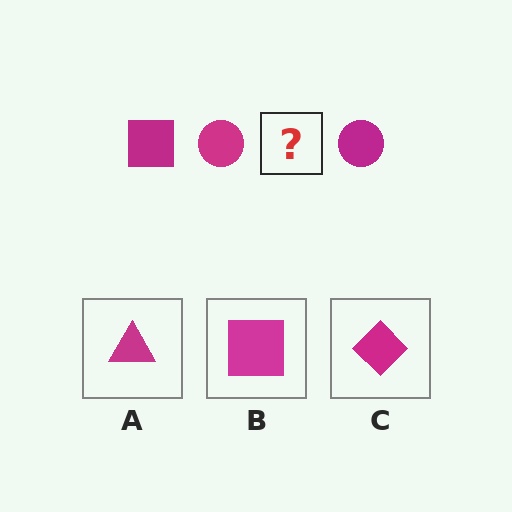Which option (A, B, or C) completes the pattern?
B.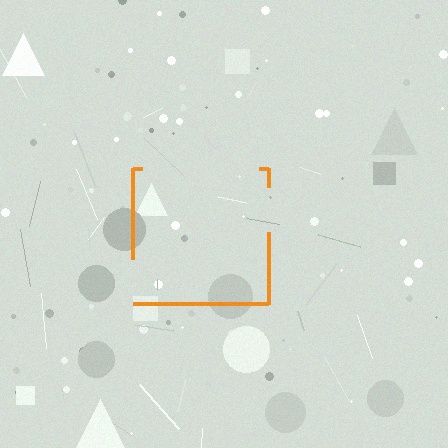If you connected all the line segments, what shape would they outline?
They would outline a square.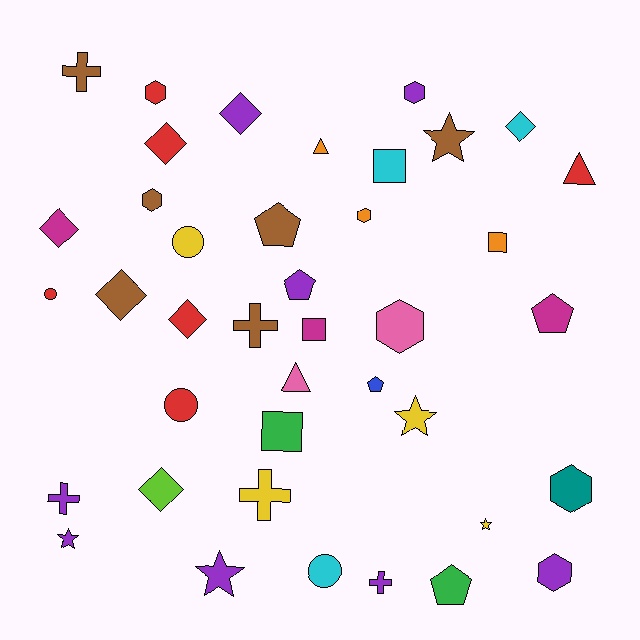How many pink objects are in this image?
There are 2 pink objects.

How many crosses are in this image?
There are 5 crosses.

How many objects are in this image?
There are 40 objects.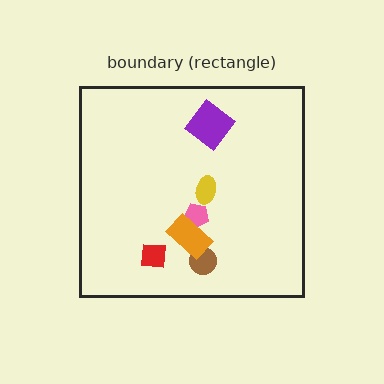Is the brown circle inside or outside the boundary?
Inside.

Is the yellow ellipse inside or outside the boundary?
Inside.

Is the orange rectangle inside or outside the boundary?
Inside.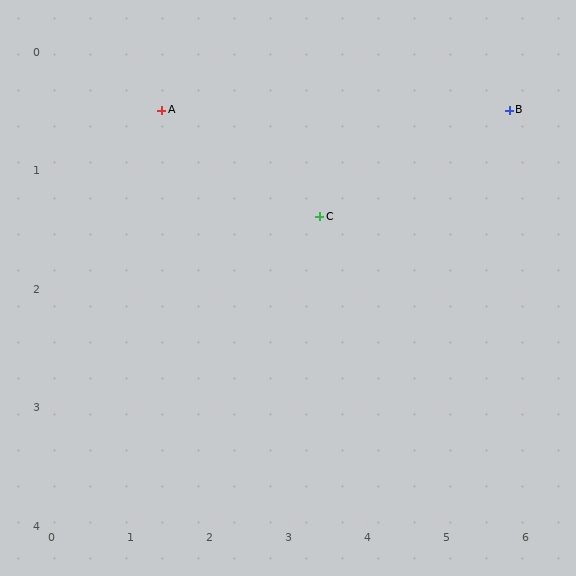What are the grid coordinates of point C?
Point C is at approximately (3.4, 1.4).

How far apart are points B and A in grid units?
Points B and A are about 4.4 grid units apart.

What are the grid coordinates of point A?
Point A is at approximately (1.4, 0.5).